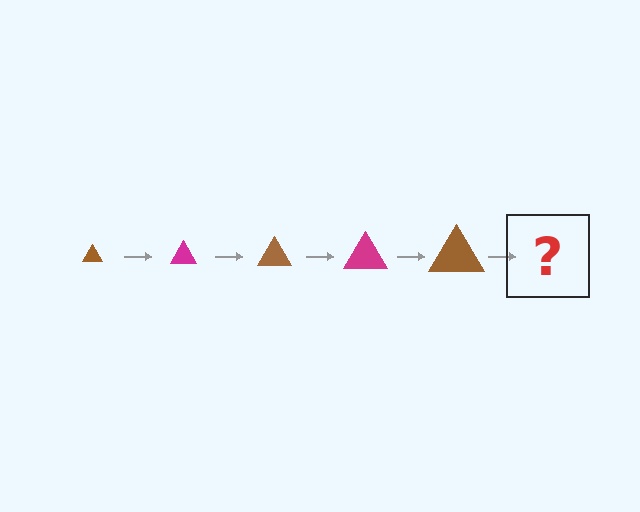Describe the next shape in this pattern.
It should be a magenta triangle, larger than the previous one.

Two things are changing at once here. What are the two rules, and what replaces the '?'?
The two rules are that the triangle grows larger each step and the color cycles through brown and magenta. The '?' should be a magenta triangle, larger than the previous one.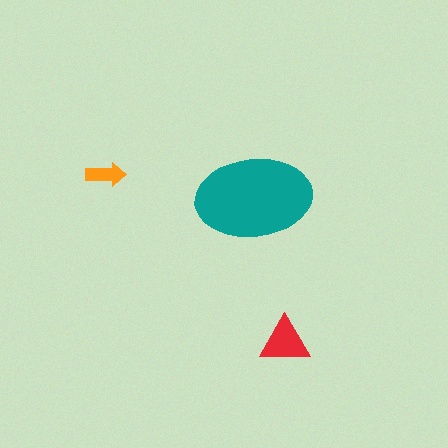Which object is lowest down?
The red triangle is bottommost.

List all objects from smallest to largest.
The orange arrow, the red triangle, the teal ellipse.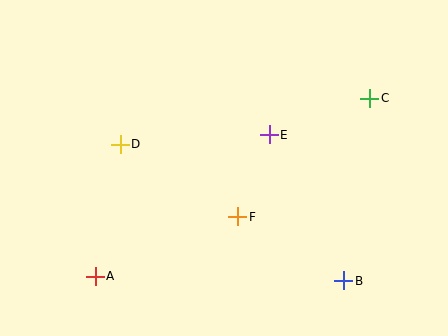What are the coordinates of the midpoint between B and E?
The midpoint between B and E is at (306, 208).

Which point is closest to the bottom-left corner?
Point A is closest to the bottom-left corner.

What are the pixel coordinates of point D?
Point D is at (120, 144).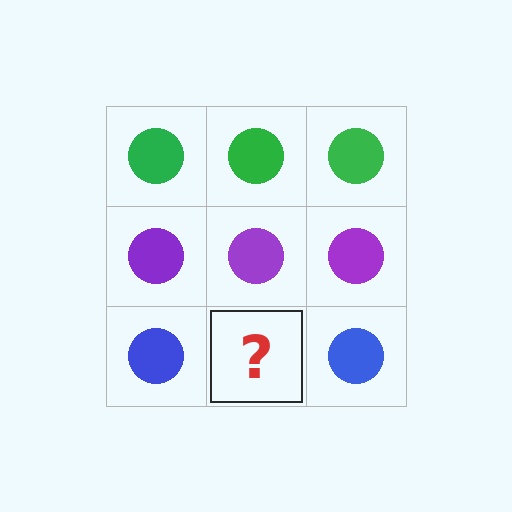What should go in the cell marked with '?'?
The missing cell should contain a blue circle.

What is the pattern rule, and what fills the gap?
The rule is that each row has a consistent color. The gap should be filled with a blue circle.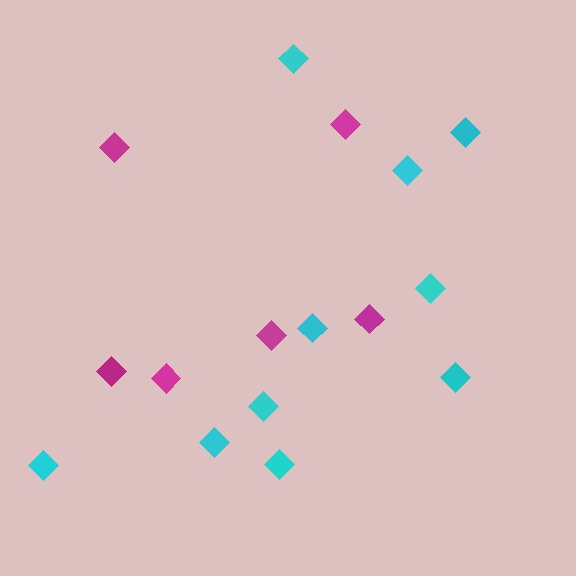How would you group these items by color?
There are 2 groups: one group of cyan diamonds (10) and one group of magenta diamonds (6).